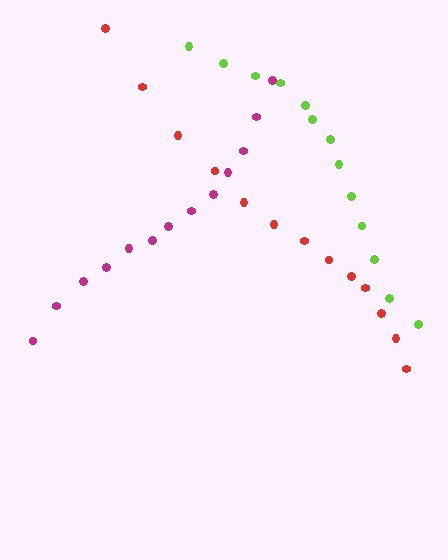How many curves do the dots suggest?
There are 3 distinct paths.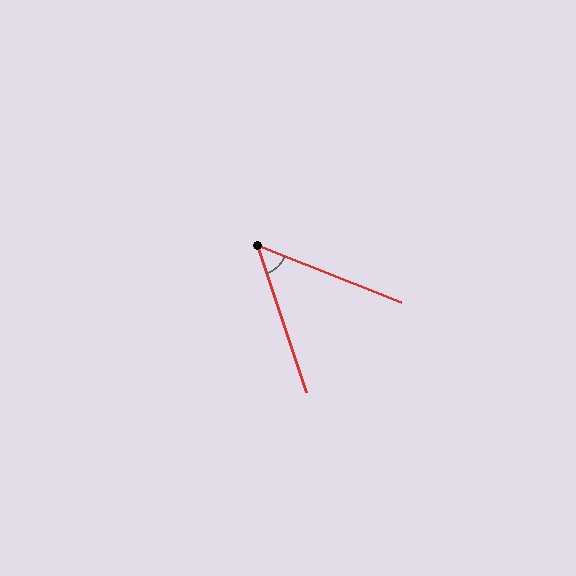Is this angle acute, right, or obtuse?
It is acute.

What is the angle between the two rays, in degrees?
Approximately 50 degrees.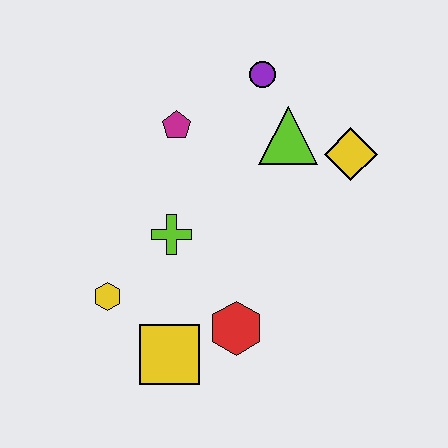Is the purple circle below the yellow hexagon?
No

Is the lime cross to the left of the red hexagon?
Yes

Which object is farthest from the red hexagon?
The purple circle is farthest from the red hexagon.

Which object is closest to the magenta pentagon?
The purple circle is closest to the magenta pentagon.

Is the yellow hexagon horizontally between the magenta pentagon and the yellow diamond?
No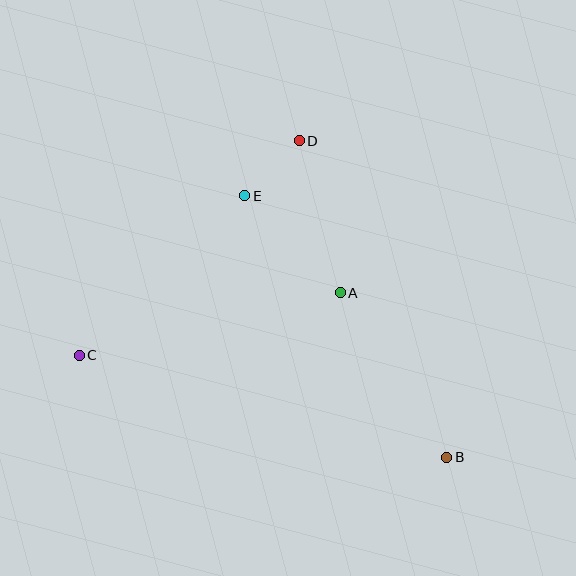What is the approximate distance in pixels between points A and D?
The distance between A and D is approximately 157 pixels.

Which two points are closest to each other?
Points D and E are closest to each other.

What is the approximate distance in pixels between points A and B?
The distance between A and B is approximately 196 pixels.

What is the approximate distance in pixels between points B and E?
The distance between B and E is approximately 330 pixels.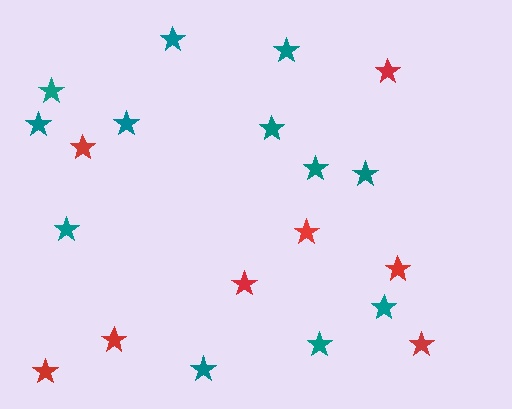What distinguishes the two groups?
There are 2 groups: one group of red stars (8) and one group of teal stars (12).